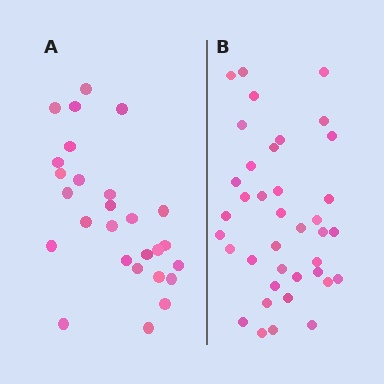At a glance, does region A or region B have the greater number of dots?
Region B (the right region) has more dots.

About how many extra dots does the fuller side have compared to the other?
Region B has roughly 12 or so more dots than region A.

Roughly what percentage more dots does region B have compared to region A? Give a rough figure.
About 40% more.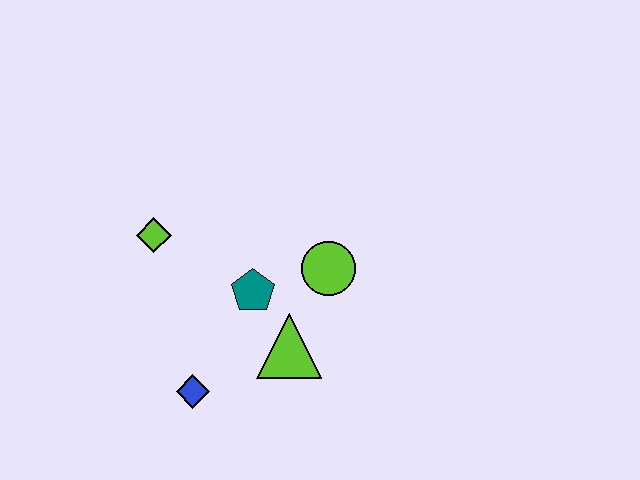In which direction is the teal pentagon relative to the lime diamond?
The teal pentagon is to the right of the lime diamond.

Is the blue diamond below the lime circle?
Yes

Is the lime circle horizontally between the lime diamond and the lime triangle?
No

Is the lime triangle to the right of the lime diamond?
Yes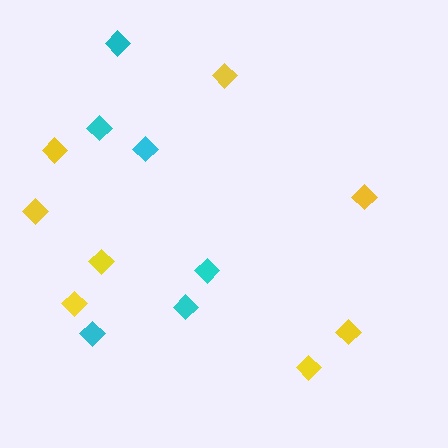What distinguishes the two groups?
There are 2 groups: one group of yellow diamonds (8) and one group of cyan diamonds (6).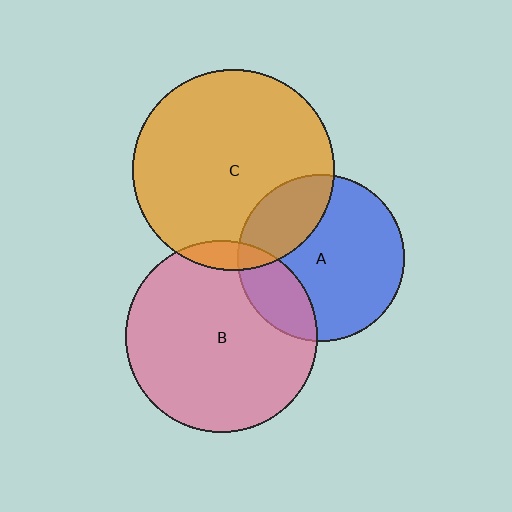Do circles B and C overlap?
Yes.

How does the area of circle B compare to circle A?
Approximately 1.3 times.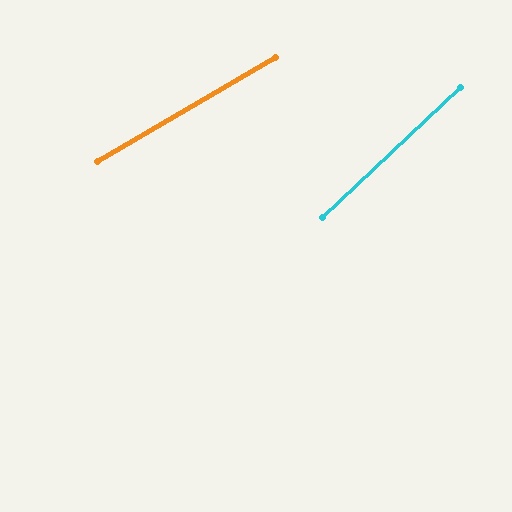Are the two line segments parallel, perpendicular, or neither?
Neither parallel nor perpendicular — they differ by about 13°.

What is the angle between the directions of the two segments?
Approximately 13 degrees.